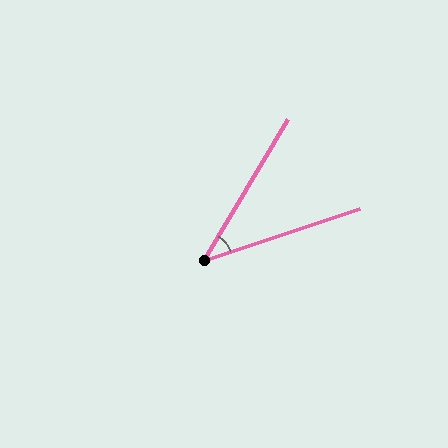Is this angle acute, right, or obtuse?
It is acute.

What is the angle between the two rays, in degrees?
Approximately 41 degrees.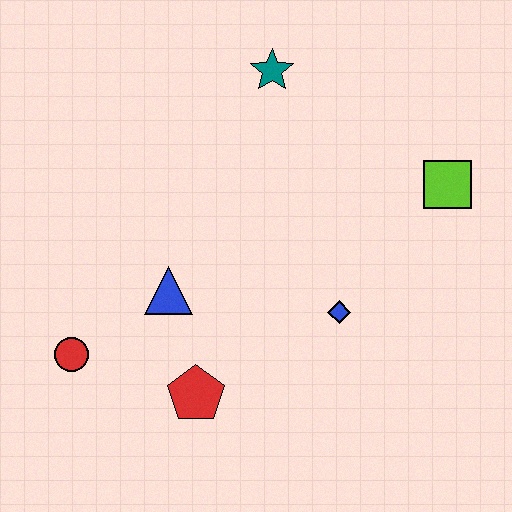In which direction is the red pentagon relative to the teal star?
The red pentagon is below the teal star.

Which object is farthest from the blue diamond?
The red circle is farthest from the blue diamond.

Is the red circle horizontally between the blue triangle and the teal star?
No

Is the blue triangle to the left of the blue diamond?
Yes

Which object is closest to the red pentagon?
The blue triangle is closest to the red pentagon.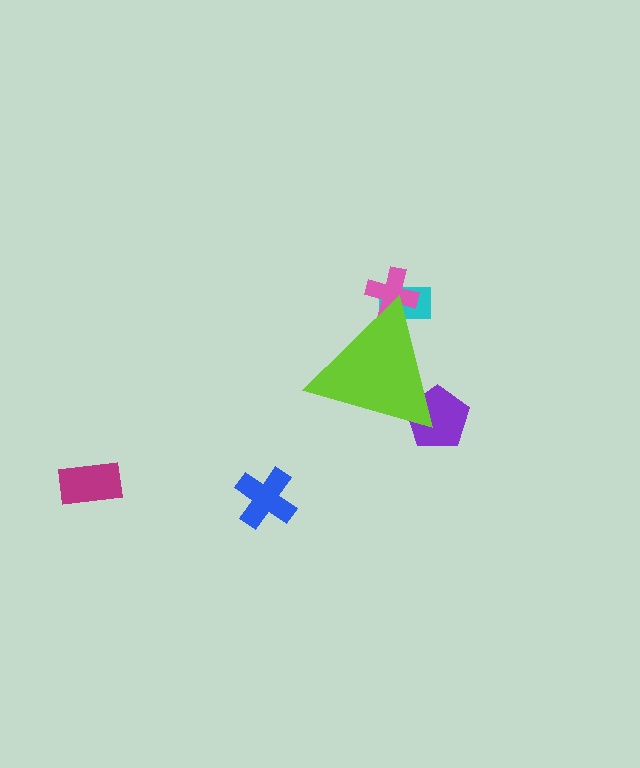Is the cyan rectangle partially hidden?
Yes, the cyan rectangle is partially hidden behind the lime triangle.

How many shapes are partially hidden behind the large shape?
3 shapes are partially hidden.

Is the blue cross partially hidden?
No, the blue cross is fully visible.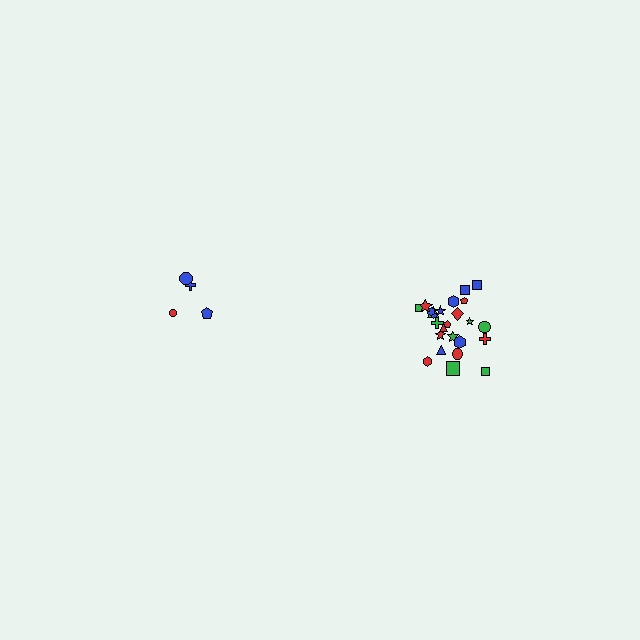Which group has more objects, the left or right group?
The right group.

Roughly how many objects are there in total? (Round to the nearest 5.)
Roughly 30 objects in total.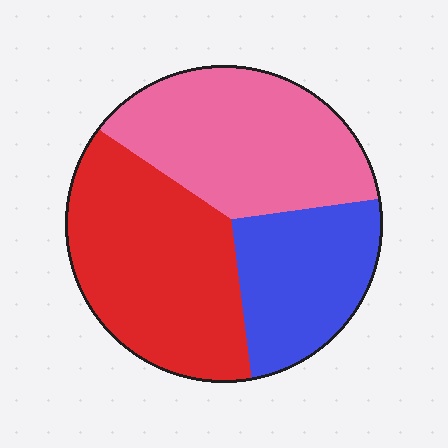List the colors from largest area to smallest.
From largest to smallest: red, pink, blue.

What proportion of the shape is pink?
Pink covers around 35% of the shape.